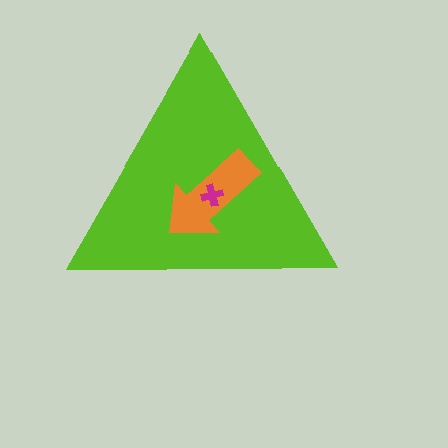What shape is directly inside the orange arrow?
The magenta cross.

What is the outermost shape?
The lime triangle.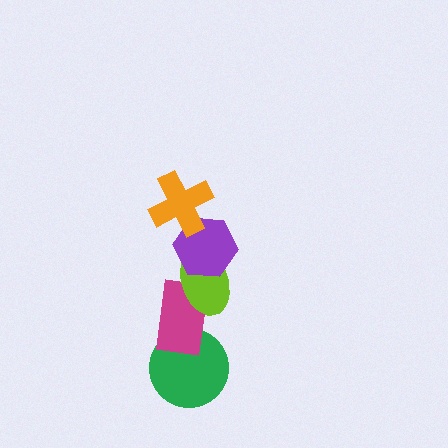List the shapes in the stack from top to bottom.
From top to bottom: the orange cross, the purple hexagon, the lime ellipse, the magenta rectangle, the green circle.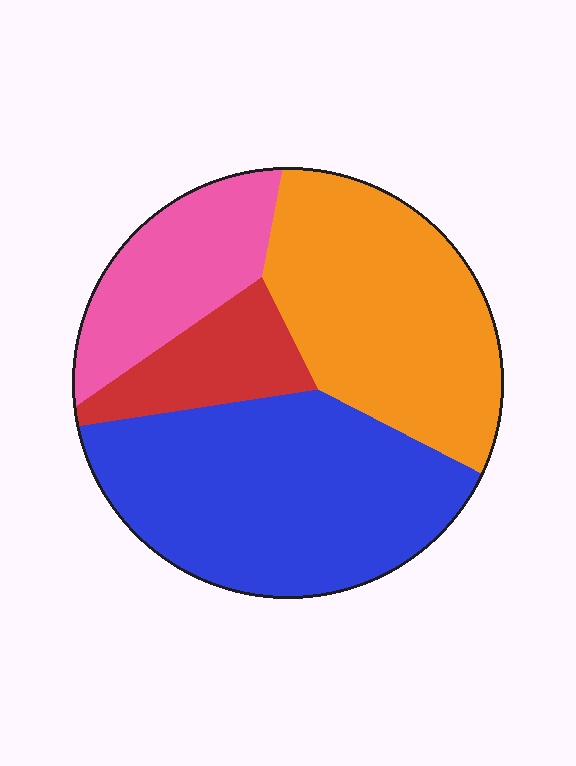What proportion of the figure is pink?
Pink covers roughly 15% of the figure.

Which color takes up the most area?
Blue, at roughly 40%.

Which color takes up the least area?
Red, at roughly 10%.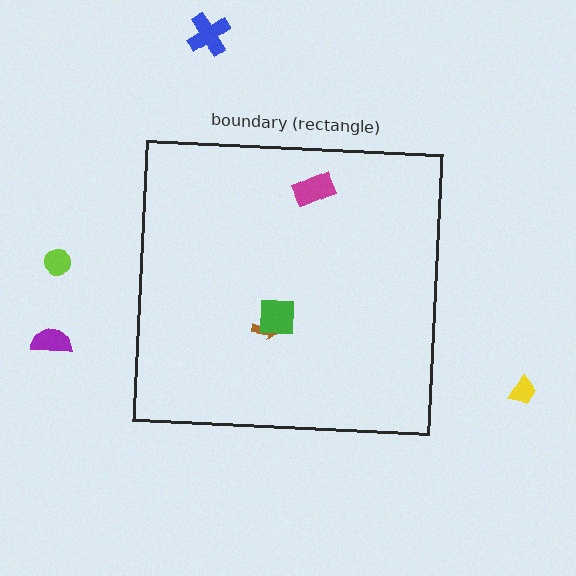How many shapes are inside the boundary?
3 inside, 4 outside.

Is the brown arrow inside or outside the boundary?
Inside.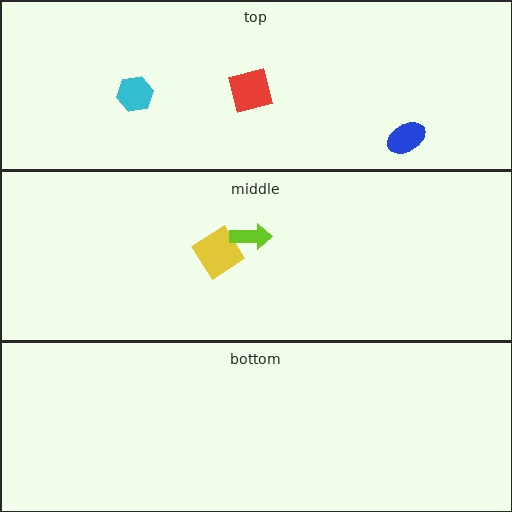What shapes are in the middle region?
The yellow diamond, the lime arrow.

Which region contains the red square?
The top region.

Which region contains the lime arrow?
The middle region.